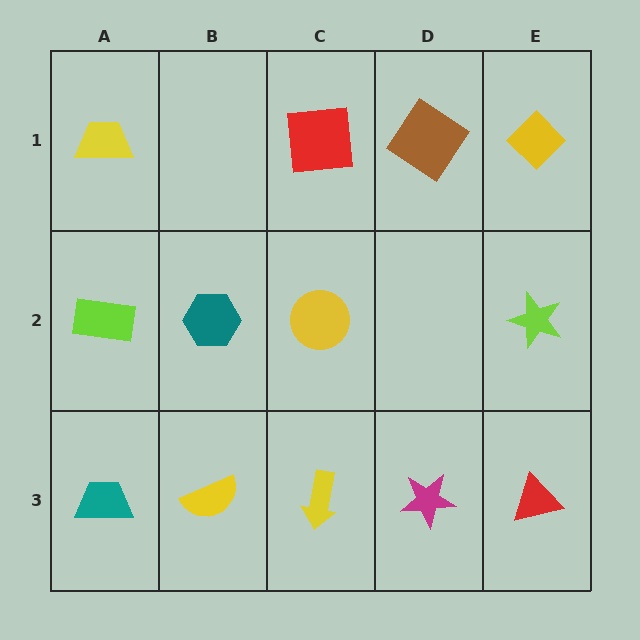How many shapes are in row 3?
5 shapes.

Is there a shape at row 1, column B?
No, that cell is empty.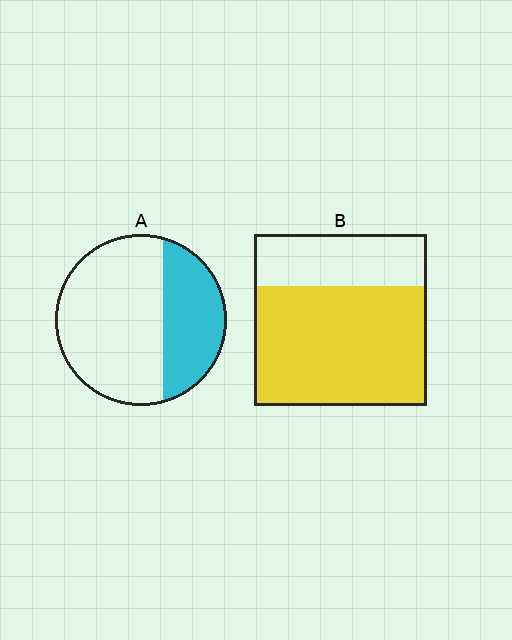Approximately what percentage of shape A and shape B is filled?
A is approximately 35% and B is approximately 70%.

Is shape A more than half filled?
No.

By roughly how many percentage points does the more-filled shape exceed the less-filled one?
By roughly 35 percentage points (B over A).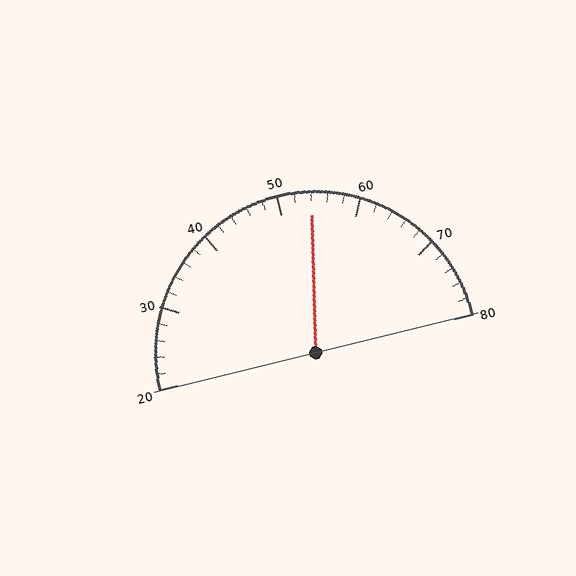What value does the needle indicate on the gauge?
The needle indicates approximately 54.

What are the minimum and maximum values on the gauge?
The gauge ranges from 20 to 80.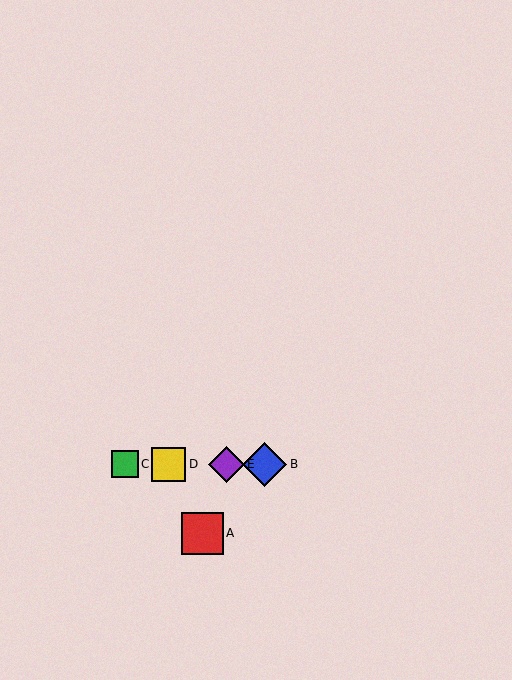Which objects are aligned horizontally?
Objects B, C, D, E are aligned horizontally.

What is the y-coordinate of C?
Object C is at y≈464.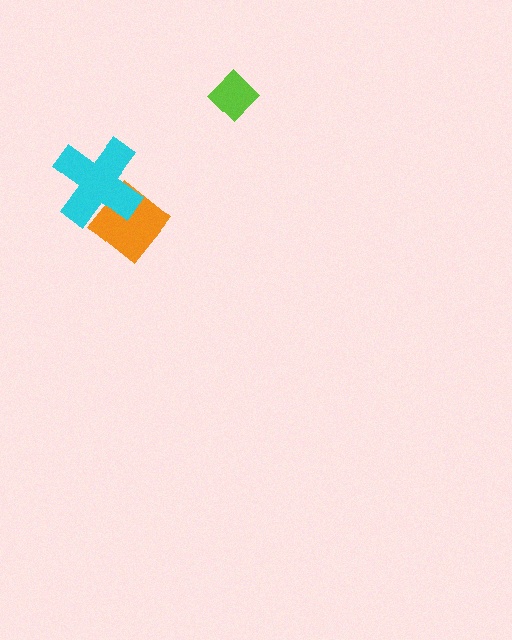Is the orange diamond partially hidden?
Yes, it is partially covered by another shape.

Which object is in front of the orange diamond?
The cyan cross is in front of the orange diamond.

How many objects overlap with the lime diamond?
0 objects overlap with the lime diamond.